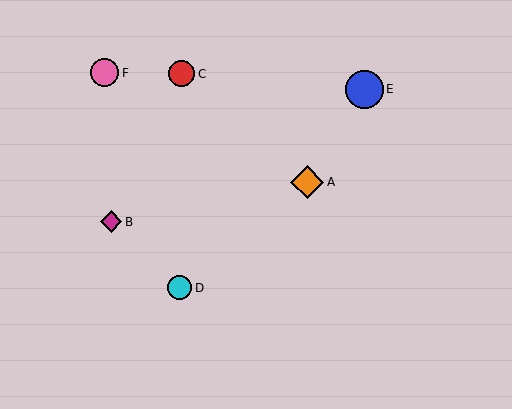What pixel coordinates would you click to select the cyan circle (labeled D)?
Click at (180, 288) to select the cyan circle D.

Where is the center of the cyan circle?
The center of the cyan circle is at (180, 288).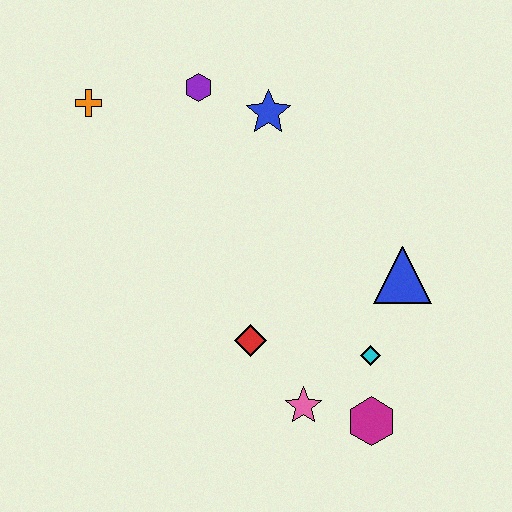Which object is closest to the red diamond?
The pink star is closest to the red diamond.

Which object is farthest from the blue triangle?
The orange cross is farthest from the blue triangle.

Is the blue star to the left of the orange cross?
No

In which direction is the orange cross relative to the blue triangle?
The orange cross is to the left of the blue triangle.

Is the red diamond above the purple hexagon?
No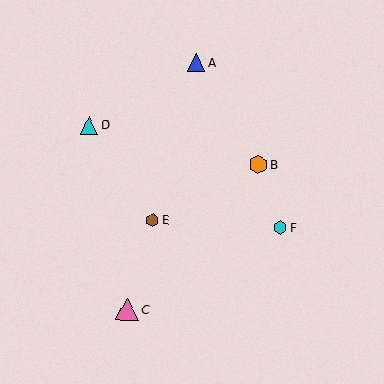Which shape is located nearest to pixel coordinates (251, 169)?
The orange hexagon (labeled B) at (258, 165) is nearest to that location.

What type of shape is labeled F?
Shape F is a cyan hexagon.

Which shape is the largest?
The pink triangle (labeled C) is the largest.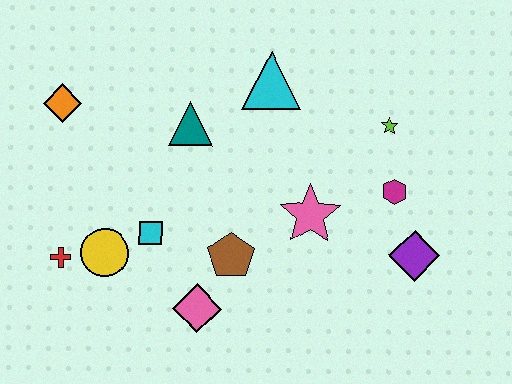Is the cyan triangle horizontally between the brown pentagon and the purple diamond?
Yes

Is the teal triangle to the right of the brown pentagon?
No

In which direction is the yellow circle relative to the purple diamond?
The yellow circle is to the left of the purple diamond.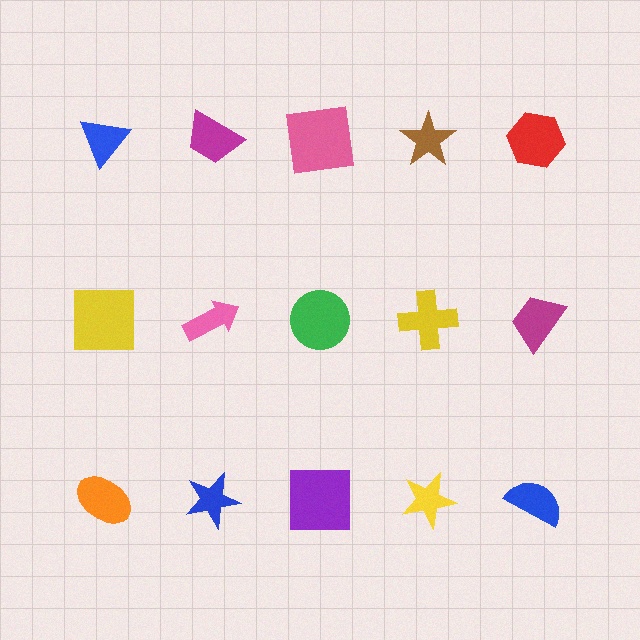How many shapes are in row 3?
5 shapes.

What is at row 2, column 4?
A yellow cross.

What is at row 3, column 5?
A blue semicircle.